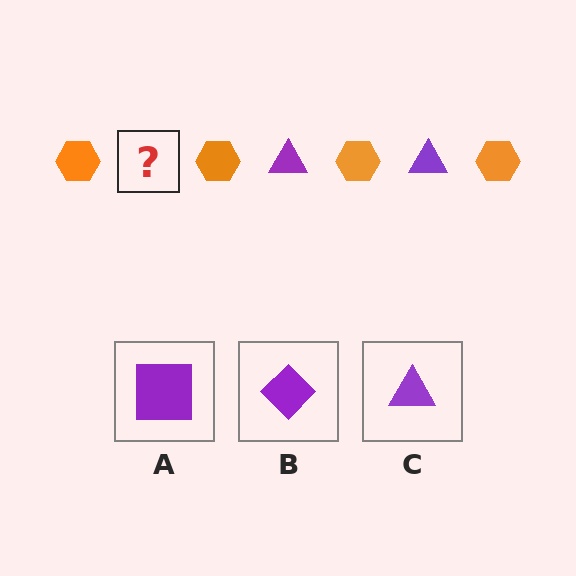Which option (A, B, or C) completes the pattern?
C.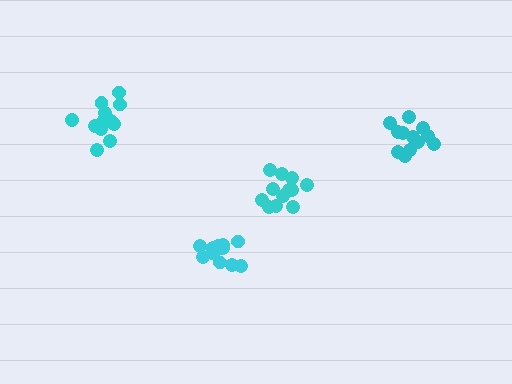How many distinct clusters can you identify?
There are 4 distinct clusters.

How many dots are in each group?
Group 1: 12 dots, Group 2: 12 dots, Group 3: 14 dots, Group 4: 13 dots (51 total).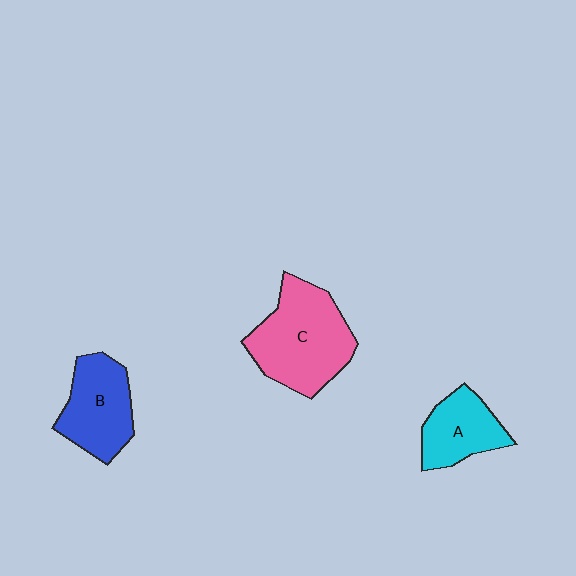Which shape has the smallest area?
Shape A (cyan).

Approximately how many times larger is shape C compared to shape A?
Approximately 1.8 times.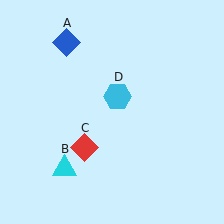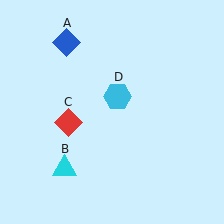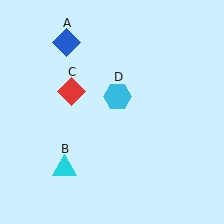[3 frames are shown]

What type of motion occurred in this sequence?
The red diamond (object C) rotated clockwise around the center of the scene.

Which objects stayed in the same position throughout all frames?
Blue diamond (object A) and cyan triangle (object B) and cyan hexagon (object D) remained stationary.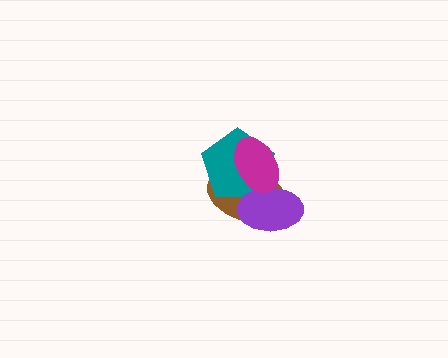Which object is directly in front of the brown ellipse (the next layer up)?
The teal pentagon is directly in front of the brown ellipse.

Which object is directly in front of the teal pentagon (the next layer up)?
The purple ellipse is directly in front of the teal pentagon.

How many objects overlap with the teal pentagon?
3 objects overlap with the teal pentagon.